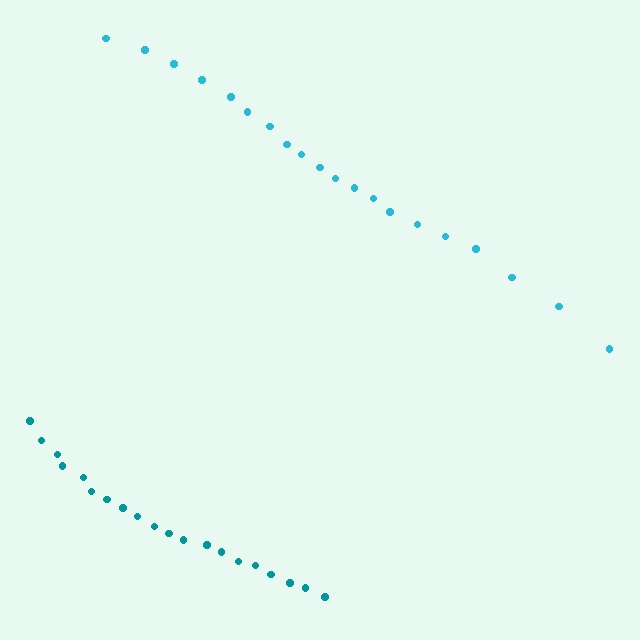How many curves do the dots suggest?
There are 2 distinct paths.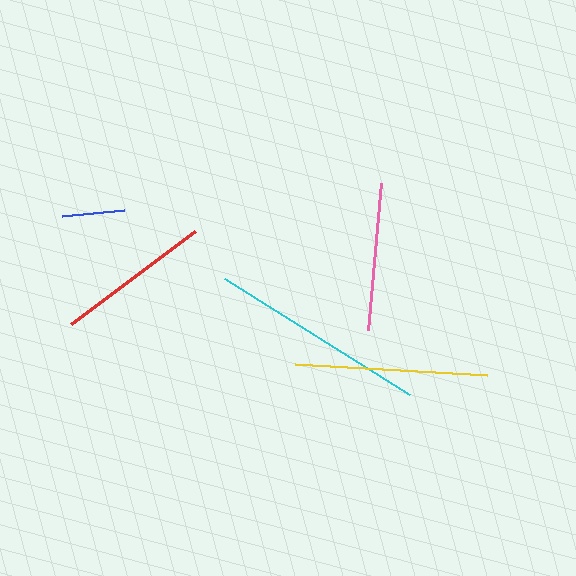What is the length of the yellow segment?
The yellow segment is approximately 193 pixels long.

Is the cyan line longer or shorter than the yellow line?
The cyan line is longer than the yellow line.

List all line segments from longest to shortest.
From longest to shortest: cyan, yellow, red, pink, blue.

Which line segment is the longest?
The cyan line is the longest at approximately 218 pixels.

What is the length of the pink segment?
The pink segment is approximately 148 pixels long.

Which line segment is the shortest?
The blue line is the shortest at approximately 63 pixels.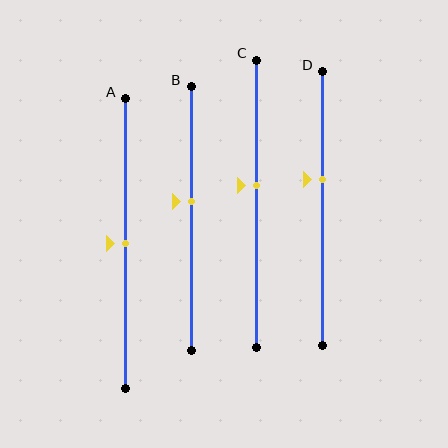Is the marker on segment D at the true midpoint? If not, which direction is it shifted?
No, the marker on segment D is shifted upward by about 11% of the segment length.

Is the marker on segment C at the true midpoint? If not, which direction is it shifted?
No, the marker on segment C is shifted upward by about 6% of the segment length.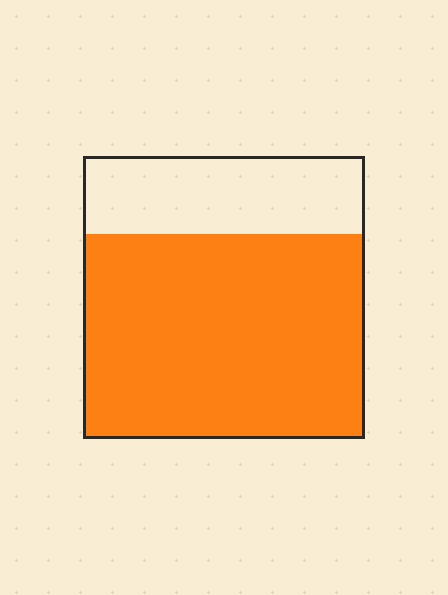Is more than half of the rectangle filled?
Yes.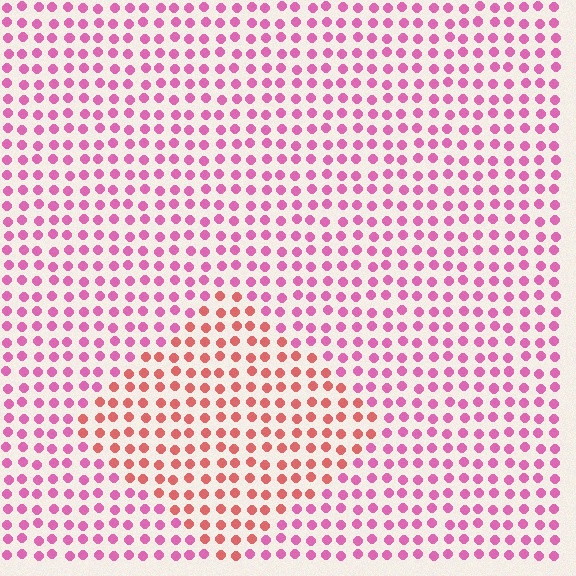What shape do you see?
I see a diamond.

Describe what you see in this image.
The image is filled with small pink elements in a uniform arrangement. A diamond-shaped region is visible where the elements are tinted to a slightly different hue, forming a subtle color boundary.